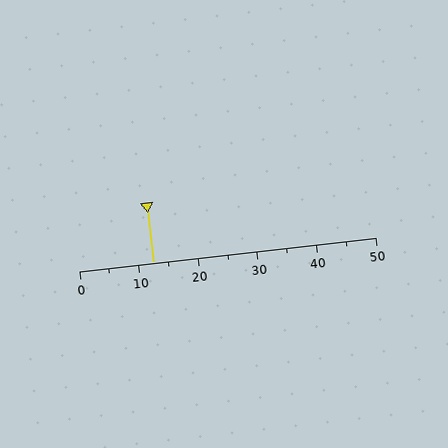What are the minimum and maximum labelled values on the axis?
The axis runs from 0 to 50.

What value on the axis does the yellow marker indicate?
The marker indicates approximately 12.5.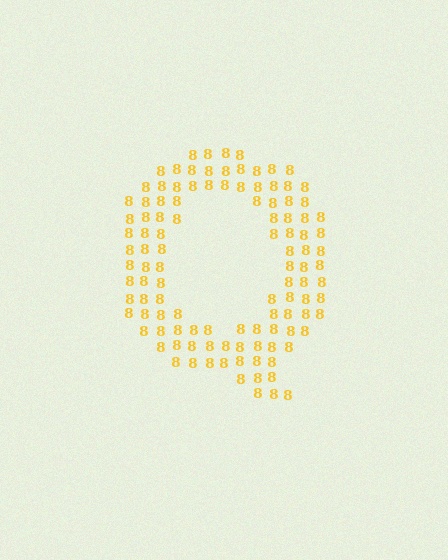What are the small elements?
The small elements are digit 8's.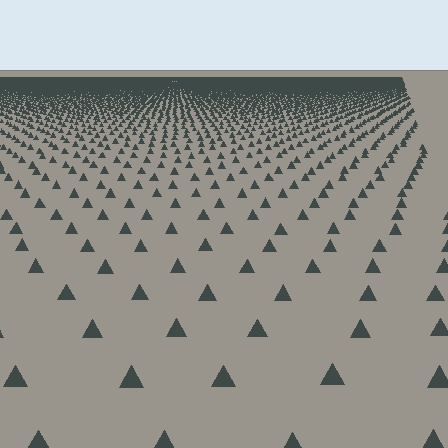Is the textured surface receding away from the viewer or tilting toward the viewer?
The surface is receding away from the viewer. Texture elements get smaller and denser toward the top.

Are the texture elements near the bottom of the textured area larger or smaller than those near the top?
Larger. Near the bottom, elements are closer to the viewer and appear at a bigger on-screen size.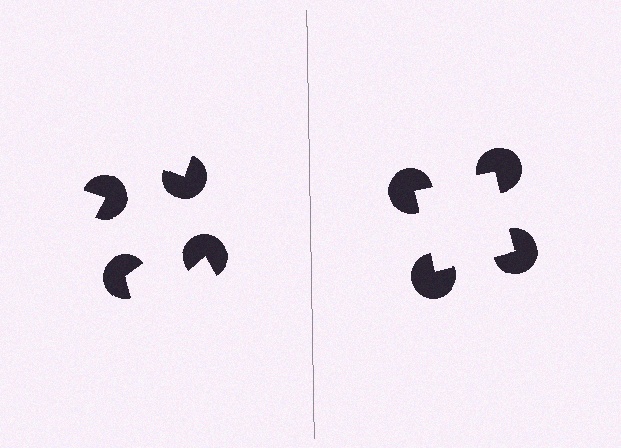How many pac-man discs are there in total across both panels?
8 — 4 on each side.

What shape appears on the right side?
An illusory square.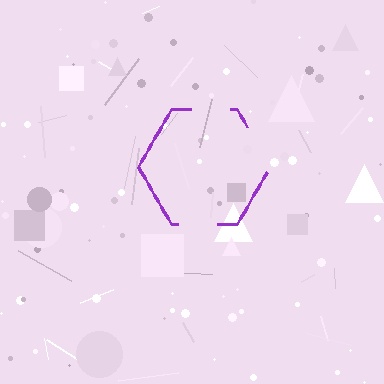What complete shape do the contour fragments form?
The contour fragments form a hexagon.